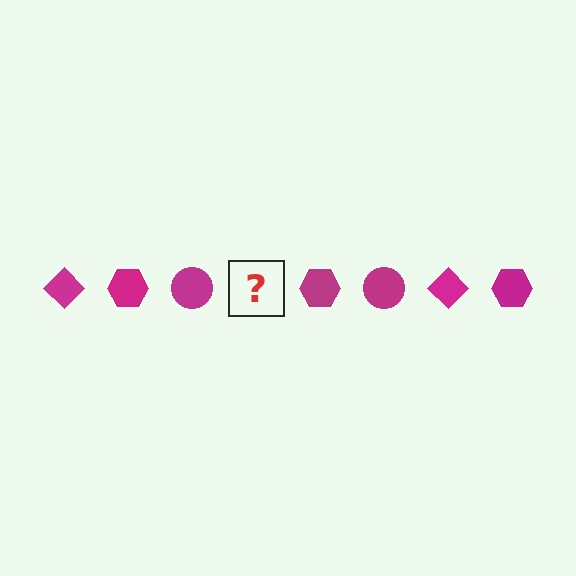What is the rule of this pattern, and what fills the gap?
The rule is that the pattern cycles through diamond, hexagon, circle shapes in magenta. The gap should be filled with a magenta diamond.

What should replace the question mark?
The question mark should be replaced with a magenta diamond.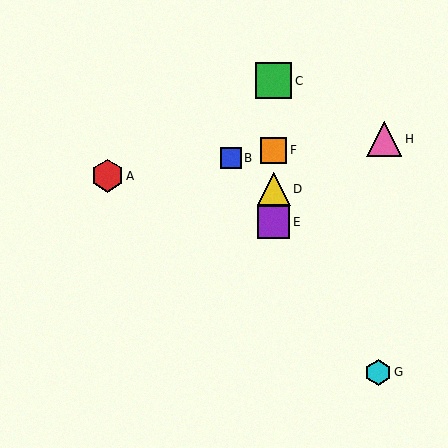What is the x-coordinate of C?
Object C is at x≈274.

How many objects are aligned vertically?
4 objects (C, D, E, F) are aligned vertically.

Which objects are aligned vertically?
Objects C, D, E, F are aligned vertically.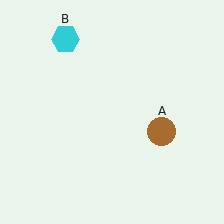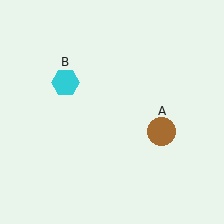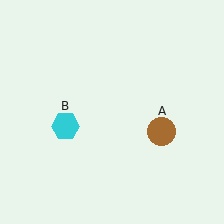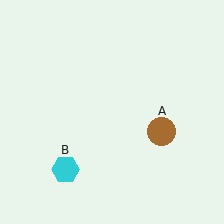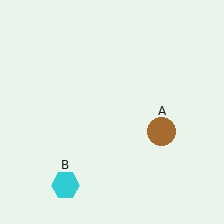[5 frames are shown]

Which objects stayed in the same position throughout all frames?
Brown circle (object A) remained stationary.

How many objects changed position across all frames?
1 object changed position: cyan hexagon (object B).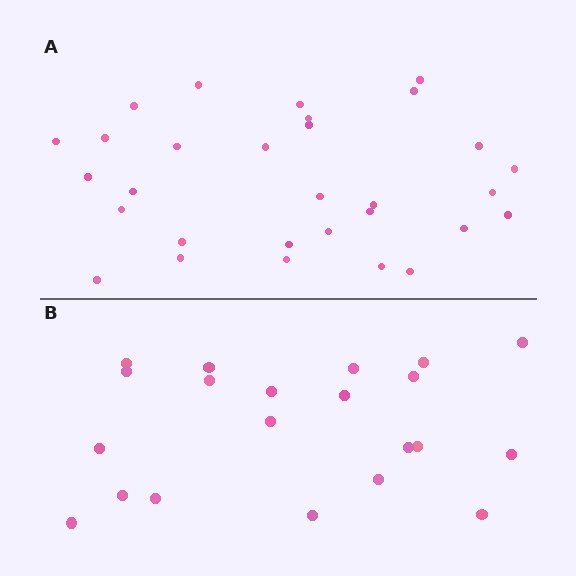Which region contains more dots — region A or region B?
Region A (the top region) has more dots.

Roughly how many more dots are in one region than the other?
Region A has roughly 8 or so more dots than region B.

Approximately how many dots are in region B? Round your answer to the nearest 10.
About 20 dots. (The exact count is 21, which rounds to 20.)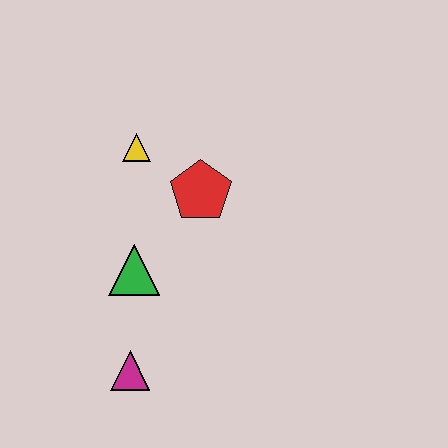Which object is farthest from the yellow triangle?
The magenta triangle is farthest from the yellow triangle.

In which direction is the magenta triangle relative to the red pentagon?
The magenta triangle is below the red pentagon.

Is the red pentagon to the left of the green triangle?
No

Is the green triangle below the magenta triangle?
No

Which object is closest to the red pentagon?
The yellow triangle is closest to the red pentagon.